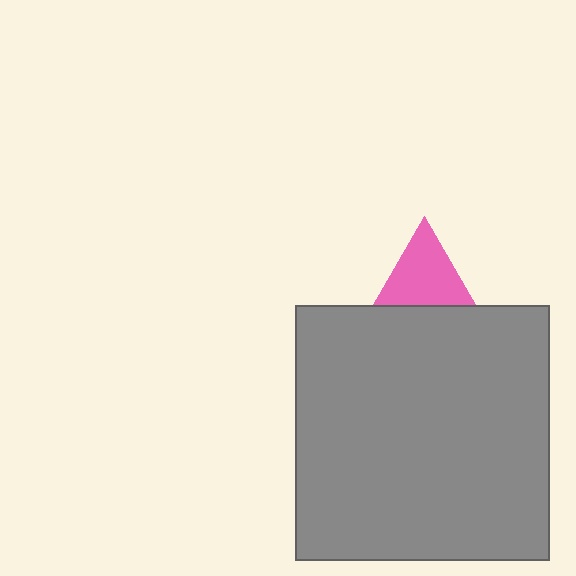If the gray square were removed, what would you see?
You would see the complete pink triangle.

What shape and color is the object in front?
The object in front is a gray square.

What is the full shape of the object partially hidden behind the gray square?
The partially hidden object is a pink triangle.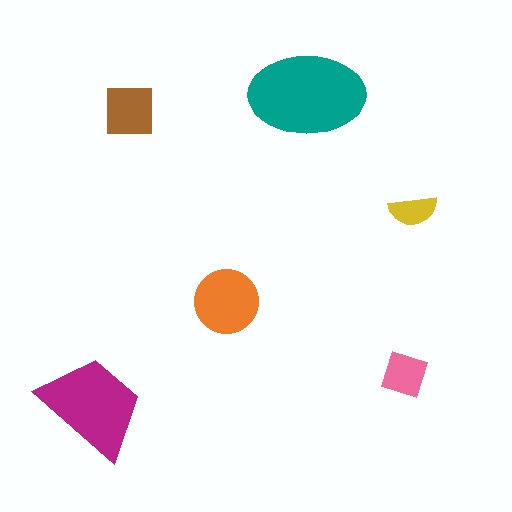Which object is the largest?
The teal ellipse.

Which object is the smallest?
The yellow semicircle.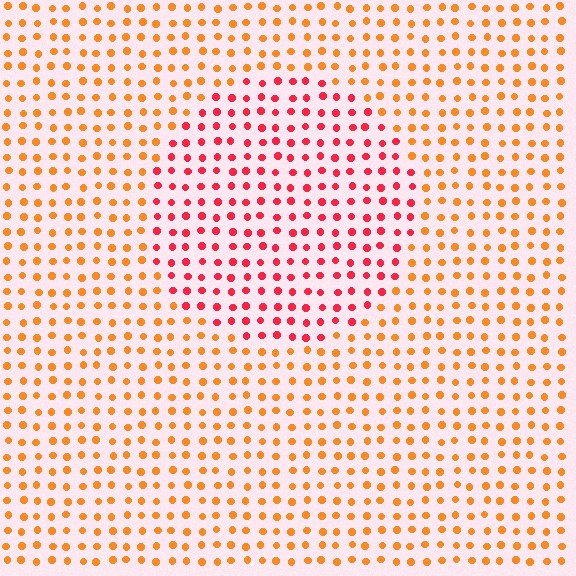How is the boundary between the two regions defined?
The boundary is defined purely by a slight shift in hue (about 39 degrees). Spacing, size, and orientation are identical on both sides.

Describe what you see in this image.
The image is filled with small orange elements in a uniform arrangement. A circle-shaped region is visible where the elements are tinted to a slightly different hue, forming a subtle color boundary.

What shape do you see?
I see a circle.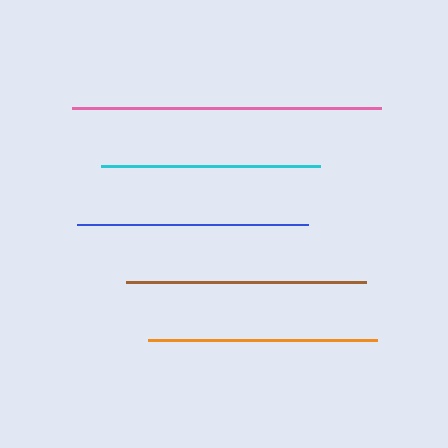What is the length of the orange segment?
The orange segment is approximately 228 pixels long.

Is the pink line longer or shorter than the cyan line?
The pink line is longer than the cyan line.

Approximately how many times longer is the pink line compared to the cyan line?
The pink line is approximately 1.4 times the length of the cyan line.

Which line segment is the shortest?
The cyan line is the shortest at approximately 219 pixels.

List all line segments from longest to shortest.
From longest to shortest: pink, brown, blue, orange, cyan.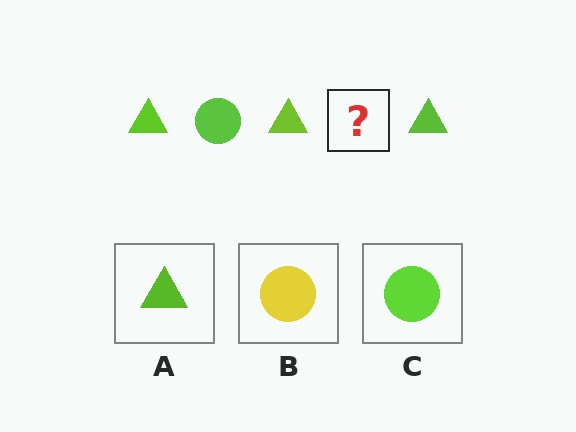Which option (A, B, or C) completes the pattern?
C.